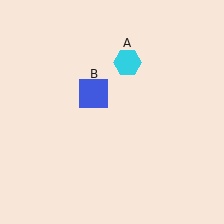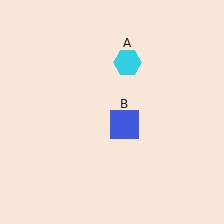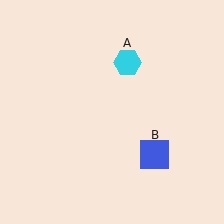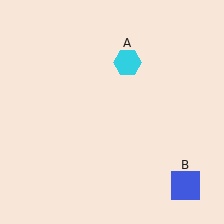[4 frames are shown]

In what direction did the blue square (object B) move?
The blue square (object B) moved down and to the right.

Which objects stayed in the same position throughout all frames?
Cyan hexagon (object A) remained stationary.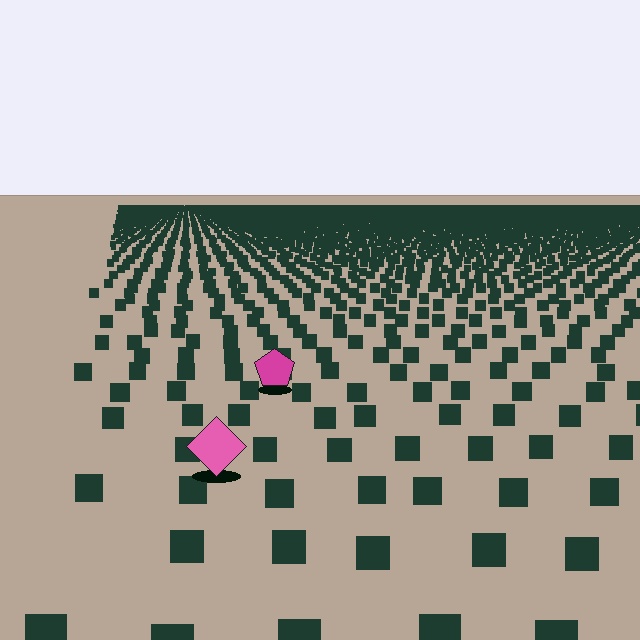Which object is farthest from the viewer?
The magenta pentagon is farthest from the viewer. It appears smaller and the ground texture around it is denser.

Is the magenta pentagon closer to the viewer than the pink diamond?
No. The pink diamond is closer — you can tell from the texture gradient: the ground texture is coarser near it.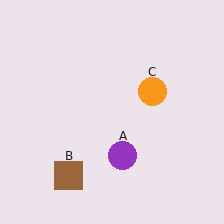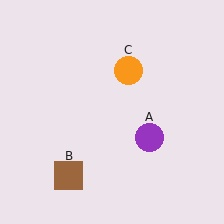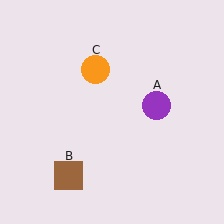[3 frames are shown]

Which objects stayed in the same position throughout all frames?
Brown square (object B) remained stationary.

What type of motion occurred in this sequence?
The purple circle (object A), orange circle (object C) rotated counterclockwise around the center of the scene.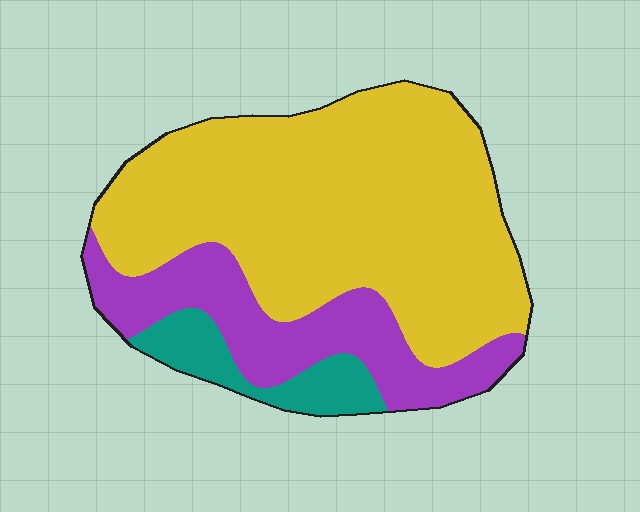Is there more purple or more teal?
Purple.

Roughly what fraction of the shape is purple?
Purple covers 24% of the shape.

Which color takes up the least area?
Teal, at roughly 10%.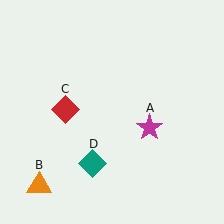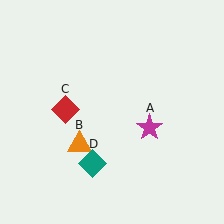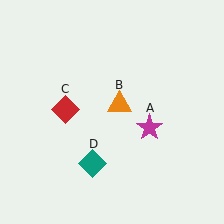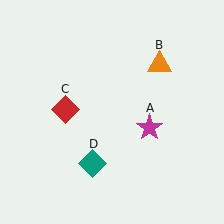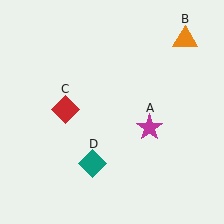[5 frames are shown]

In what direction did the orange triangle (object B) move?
The orange triangle (object B) moved up and to the right.